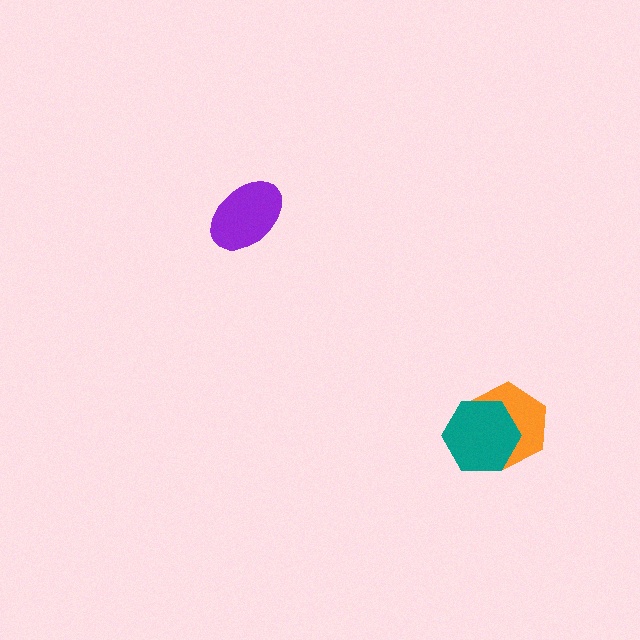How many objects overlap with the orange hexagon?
1 object overlaps with the orange hexagon.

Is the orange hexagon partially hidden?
Yes, it is partially covered by another shape.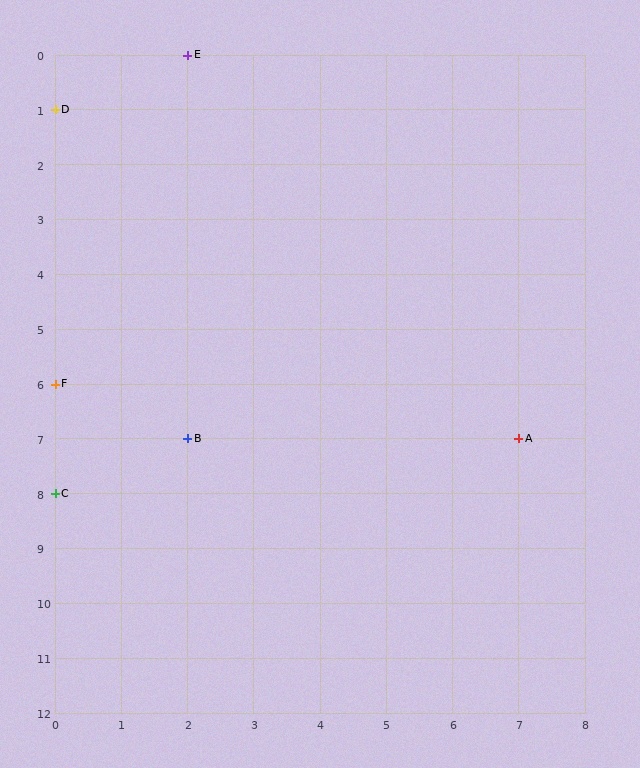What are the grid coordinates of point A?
Point A is at grid coordinates (7, 7).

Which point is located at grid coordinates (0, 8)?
Point C is at (0, 8).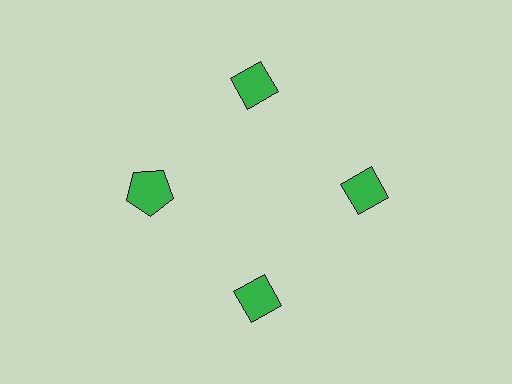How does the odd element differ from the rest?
It has a different shape: pentagon instead of diamond.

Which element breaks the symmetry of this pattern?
The green pentagon at roughly the 9 o'clock position breaks the symmetry. All other shapes are green diamonds.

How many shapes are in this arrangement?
There are 4 shapes arranged in a ring pattern.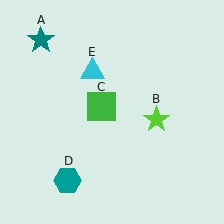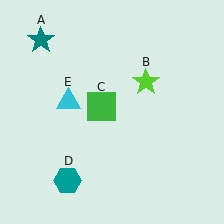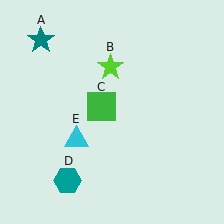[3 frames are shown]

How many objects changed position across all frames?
2 objects changed position: lime star (object B), cyan triangle (object E).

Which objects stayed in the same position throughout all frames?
Teal star (object A) and green square (object C) and teal hexagon (object D) remained stationary.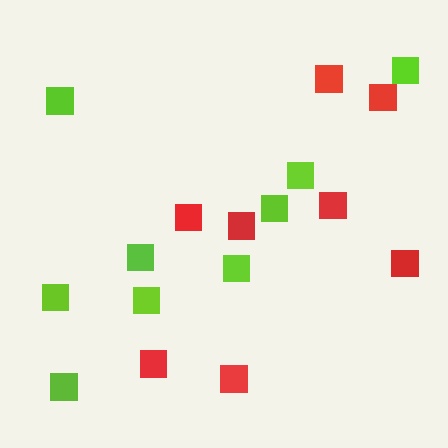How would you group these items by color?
There are 2 groups: one group of red squares (8) and one group of lime squares (9).